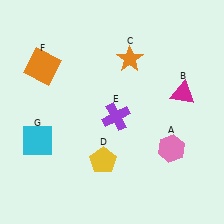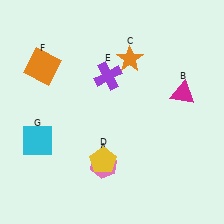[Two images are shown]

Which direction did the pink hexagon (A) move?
The pink hexagon (A) moved left.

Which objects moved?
The objects that moved are: the pink hexagon (A), the purple cross (E).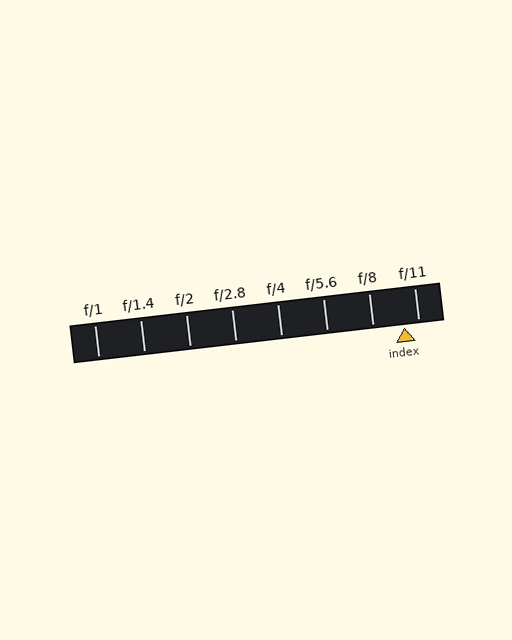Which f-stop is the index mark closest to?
The index mark is closest to f/11.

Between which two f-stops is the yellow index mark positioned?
The index mark is between f/8 and f/11.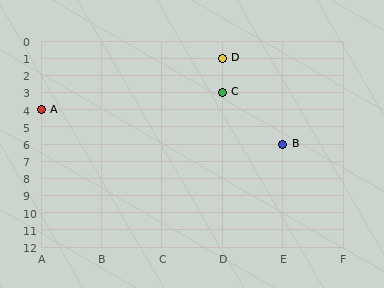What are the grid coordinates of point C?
Point C is at grid coordinates (D, 3).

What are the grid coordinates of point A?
Point A is at grid coordinates (A, 4).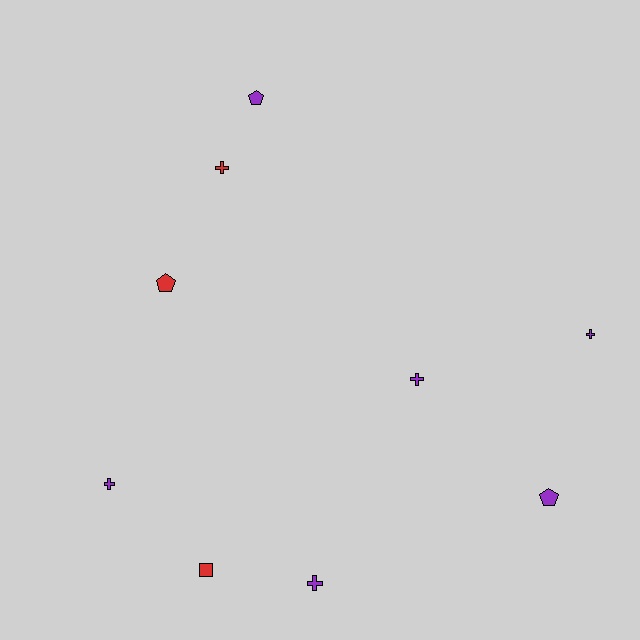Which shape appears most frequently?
Cross, with 5 objects.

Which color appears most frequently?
Purple, with 6 objects.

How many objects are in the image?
There are 9 objects.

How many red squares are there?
There is 1 red square.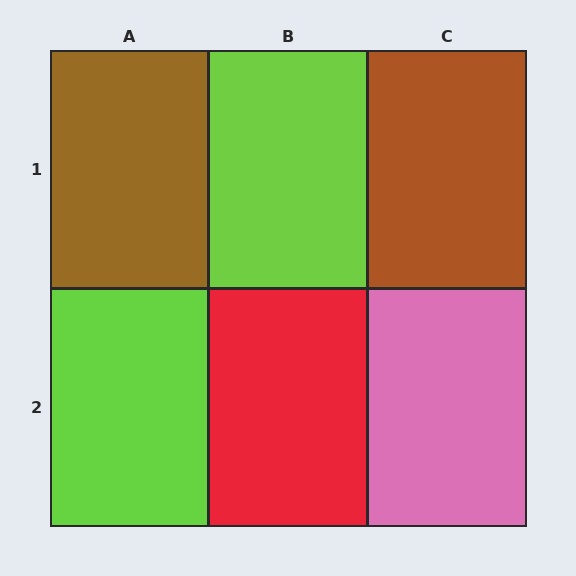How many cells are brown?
2 cells are brown.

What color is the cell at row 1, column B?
Lime.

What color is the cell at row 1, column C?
Brown.